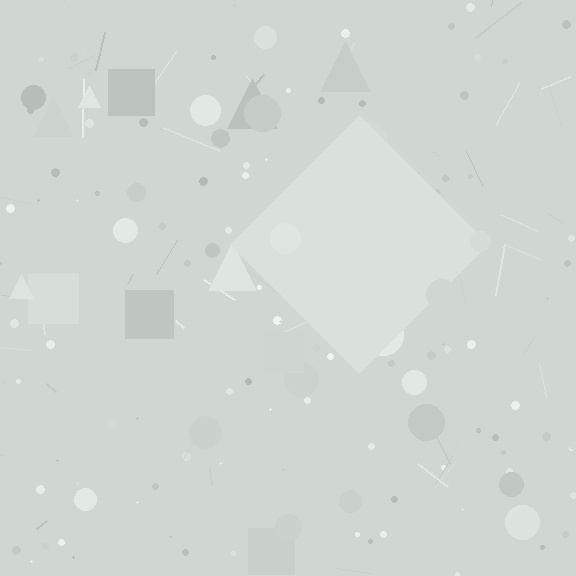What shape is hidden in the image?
A diamond is hidden in the image.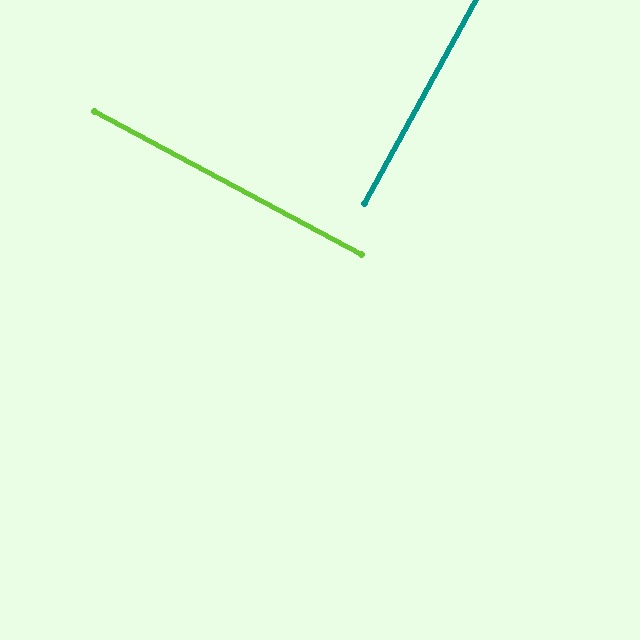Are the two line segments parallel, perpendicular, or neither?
Perpendicular — they meet at approximately 90°.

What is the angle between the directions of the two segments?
Approximately 90 degrees.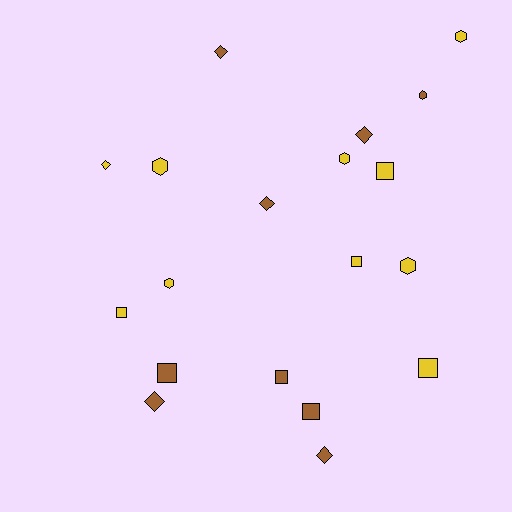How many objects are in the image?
There are 19 objects.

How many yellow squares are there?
There are 4 yellow squares.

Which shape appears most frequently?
Square, with 7 objects.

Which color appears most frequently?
Yellow, with 10 objects.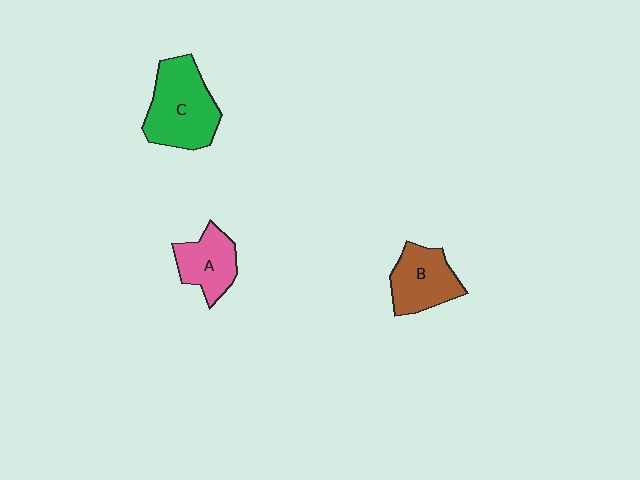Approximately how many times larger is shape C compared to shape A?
Approximately 1.6 times.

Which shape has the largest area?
Shape C (green).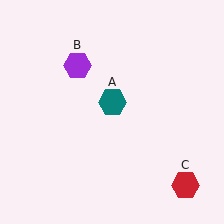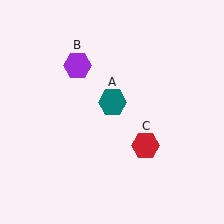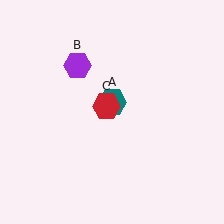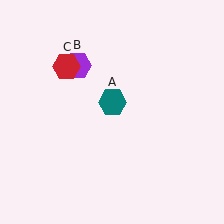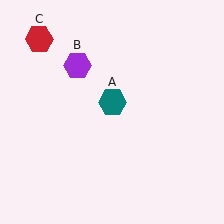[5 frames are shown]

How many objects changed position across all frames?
1 object changed position: red hexagon (object C).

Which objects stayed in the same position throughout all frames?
Teal hexagon (object A) and purple hexagon (object B) remained stationary.